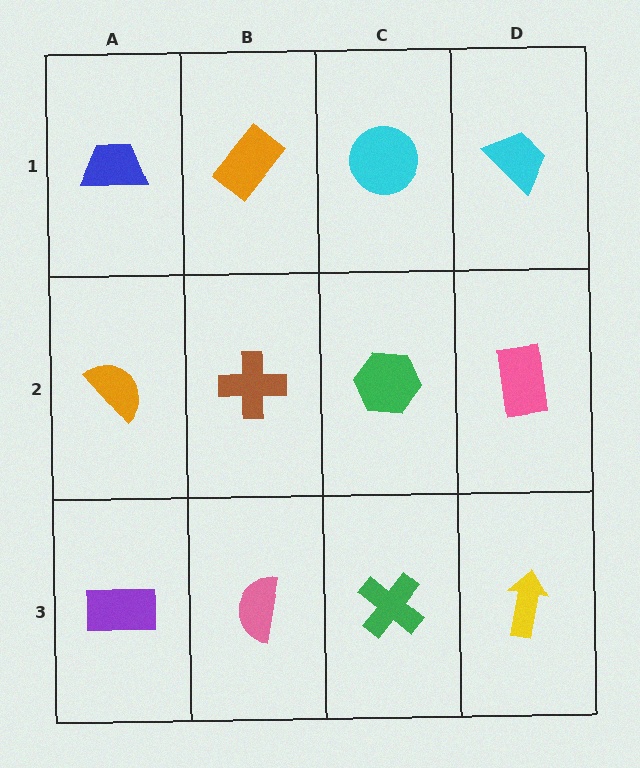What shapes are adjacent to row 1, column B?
A brown cross (row 2, column B), a blue trapezoid (row 1, column A), a cyan circle (row 1, column C).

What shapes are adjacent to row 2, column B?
An orange rectangle (row 1, column B), a pink semicircle (row 3, column B), an orange semicircle (row 2, column A), a green hexagon (row 2, column C).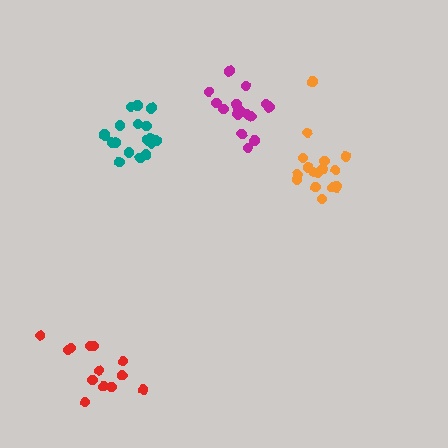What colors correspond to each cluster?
The clusters are colored: magenta, red, orange, teal.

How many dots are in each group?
Group 1: 18 dots, Group 2: 13 dots, Group 3: 17 dots, Group 4: 19 dots (67 total).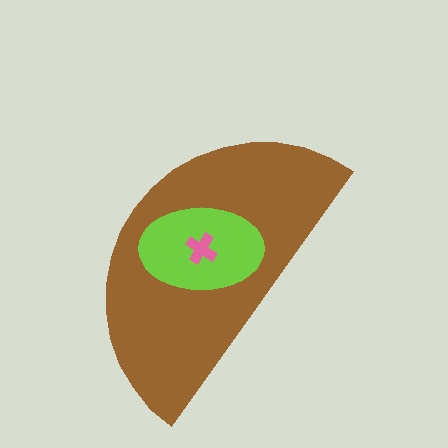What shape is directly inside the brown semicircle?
The lime ellipse.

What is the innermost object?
The pink cross.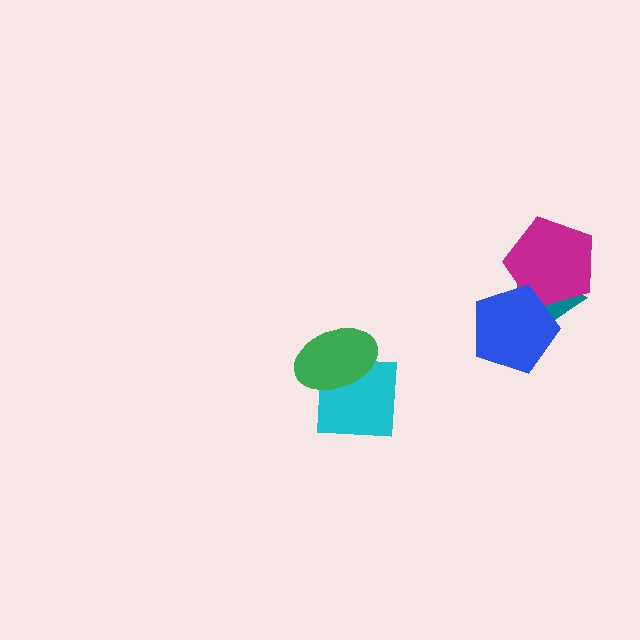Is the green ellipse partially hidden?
No, no other shape covers it.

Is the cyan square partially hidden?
Yes, it is partially covered by another shape.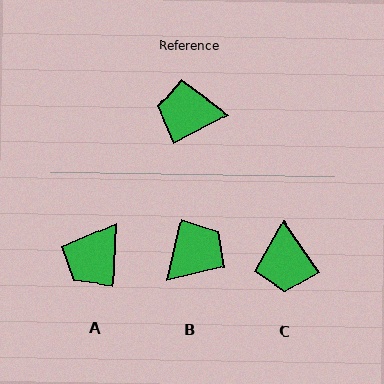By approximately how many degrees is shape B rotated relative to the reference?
Approximately 130 degrees clockwise.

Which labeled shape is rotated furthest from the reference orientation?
B, about 130 degrees away.